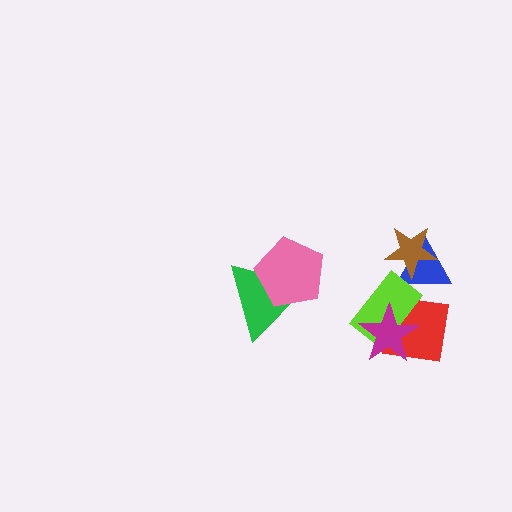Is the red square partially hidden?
Yes, it is partially covered by another shape.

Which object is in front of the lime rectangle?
The magenta star is in front of the lime rectangle.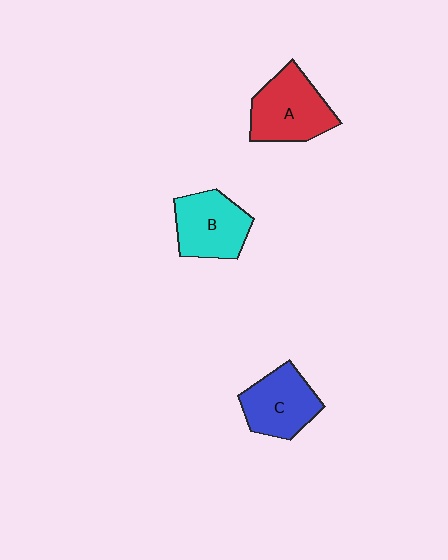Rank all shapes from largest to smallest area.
From largest to smallest: A (red), B (cyan), C (blue).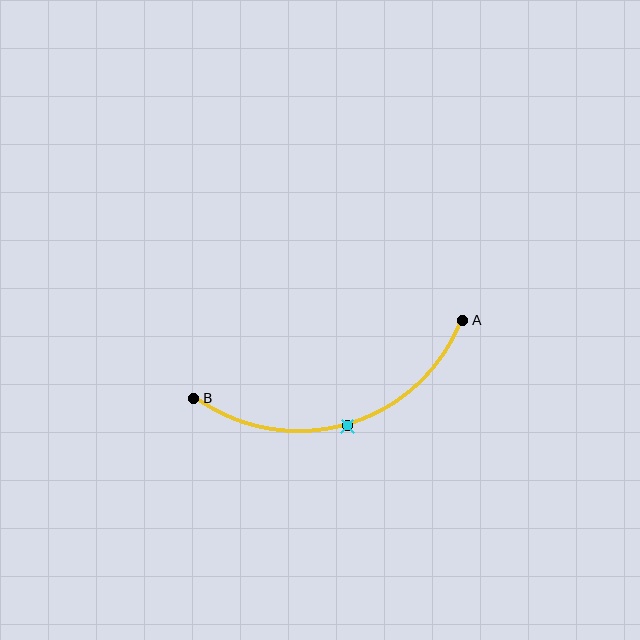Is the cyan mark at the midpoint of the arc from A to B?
Yes. The cyan mark lies on the arc at equal arc-length from both A and B — it is the arc midpoint.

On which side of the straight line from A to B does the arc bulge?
The arc bulges below the straight line connecting A and B.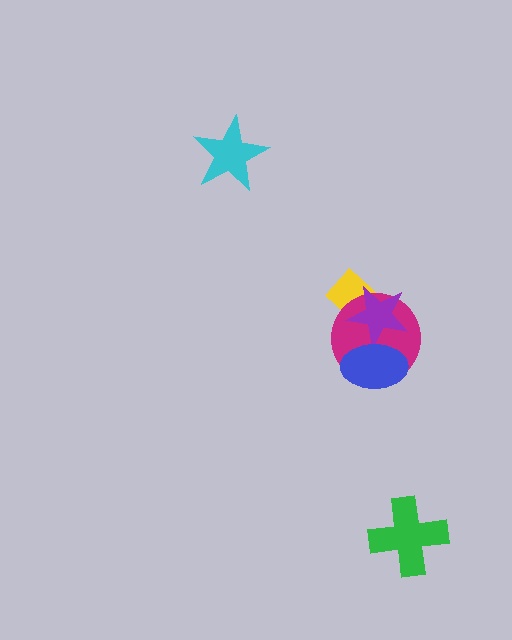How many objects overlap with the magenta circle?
3 objects overlap with the magenta circle.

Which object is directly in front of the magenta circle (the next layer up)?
The purple star is directly in front of the magenta circle.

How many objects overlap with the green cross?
0 objects overlap with the green cross.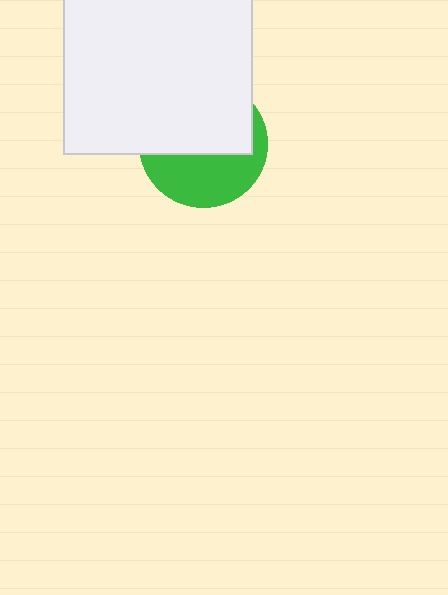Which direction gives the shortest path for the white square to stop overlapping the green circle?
Moving up gives the shortest separation.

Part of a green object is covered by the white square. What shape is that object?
It is a circle.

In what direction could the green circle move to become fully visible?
The green circle could move down. That would shift it out from behind the white square entirely.